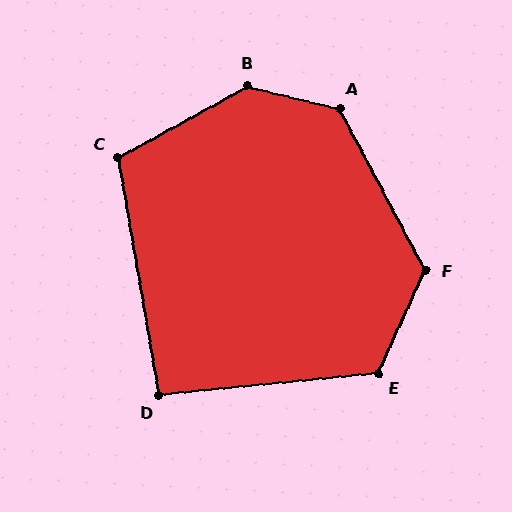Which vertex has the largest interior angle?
B, at approximately 138 degrees.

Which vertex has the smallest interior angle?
D, at approximately 94 degrees.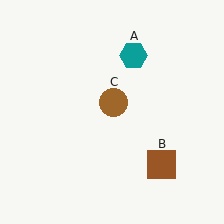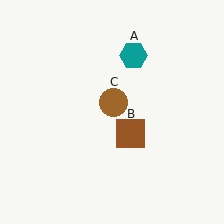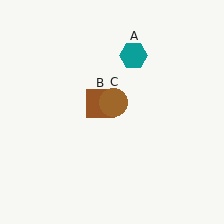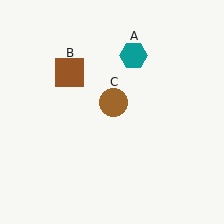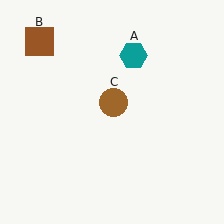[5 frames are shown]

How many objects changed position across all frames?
1 object changed position: brown square (object B).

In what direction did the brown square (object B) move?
The brown square (object B) moved up and to the left.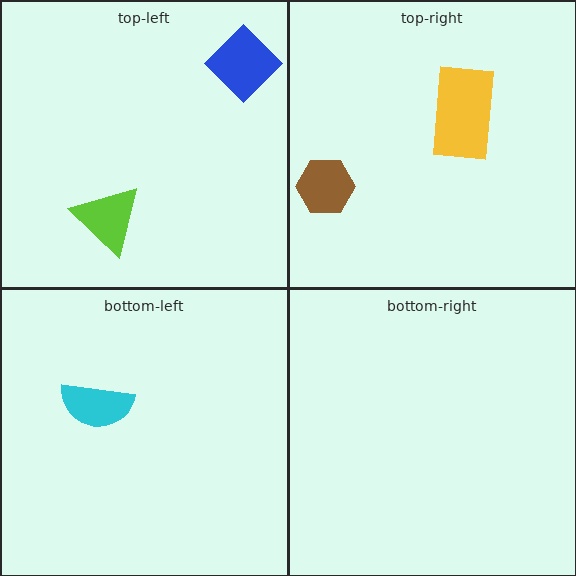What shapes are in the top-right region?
The yellow rectangle, the brown hexagon.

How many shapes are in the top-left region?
2.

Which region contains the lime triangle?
The top-left region.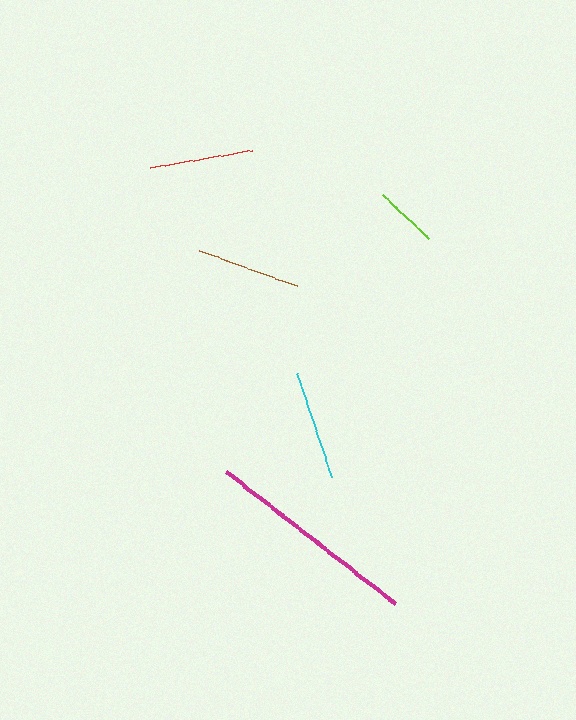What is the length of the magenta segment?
The magenta segment is approximately 215 pixels long.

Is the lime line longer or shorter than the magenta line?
The magenta line is longer than the lime line.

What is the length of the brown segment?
The brown segment is approximately 104 pixels long.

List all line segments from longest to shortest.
From longest to shortest: magenta, cyan, red, brown, lime.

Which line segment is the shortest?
The lime line is the shortest at approximately 64 pixels.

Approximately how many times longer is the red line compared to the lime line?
The red line is approximately 1.6 times the length of the lime line.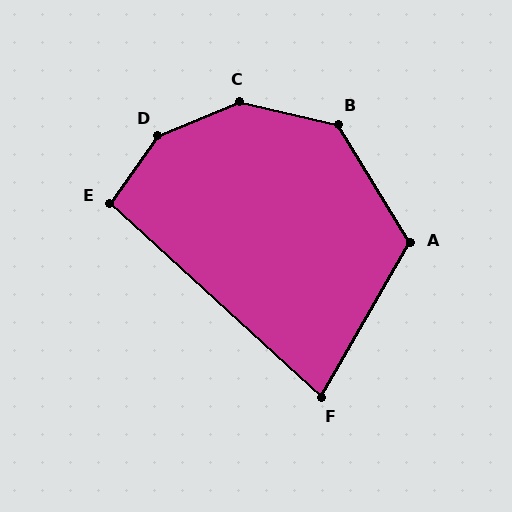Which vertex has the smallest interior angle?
F, at approximately 78 degrees.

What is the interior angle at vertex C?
Approximately 144 degrees (obtuse).